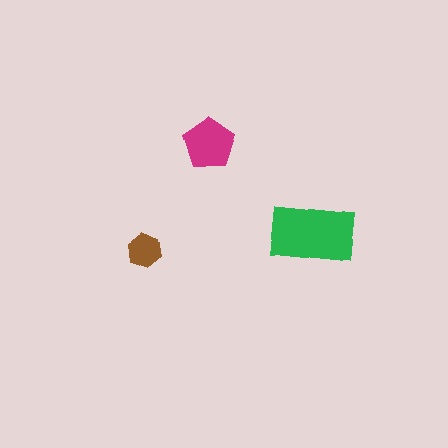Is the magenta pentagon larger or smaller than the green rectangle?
Smaller.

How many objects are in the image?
There are 3 objects in the image.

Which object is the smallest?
The brown hexagon.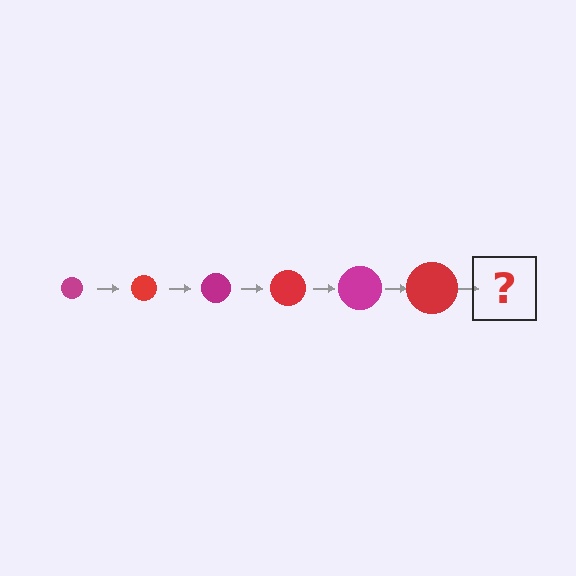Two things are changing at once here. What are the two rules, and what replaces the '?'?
The two rules are that the circle grows larger each step and the color cycles through magenta and red. The '?' should be a magenta circle, larger than the previous one.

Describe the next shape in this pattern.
It should be a magenta circle, larger than the previous one.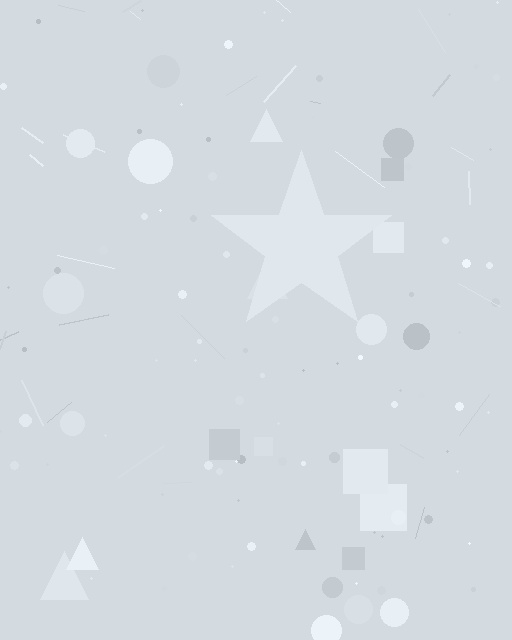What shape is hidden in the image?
A star is hidden in the image.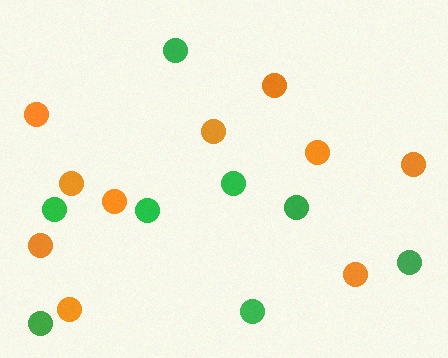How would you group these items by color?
There are 2 groups: one group of green circles (8) and one group of orange circles (10).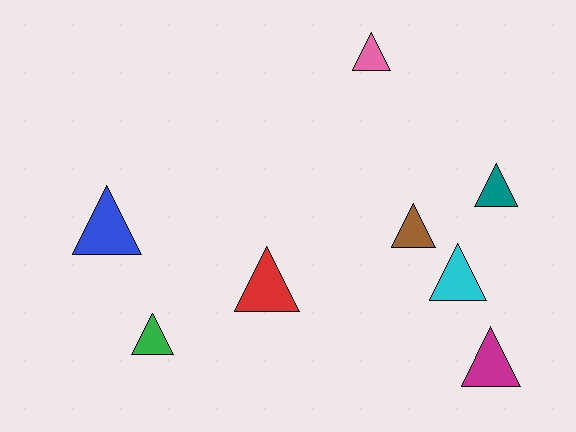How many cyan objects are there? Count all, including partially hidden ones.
There is 1 cyan object.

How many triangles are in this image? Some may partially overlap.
There are 8 triangles.